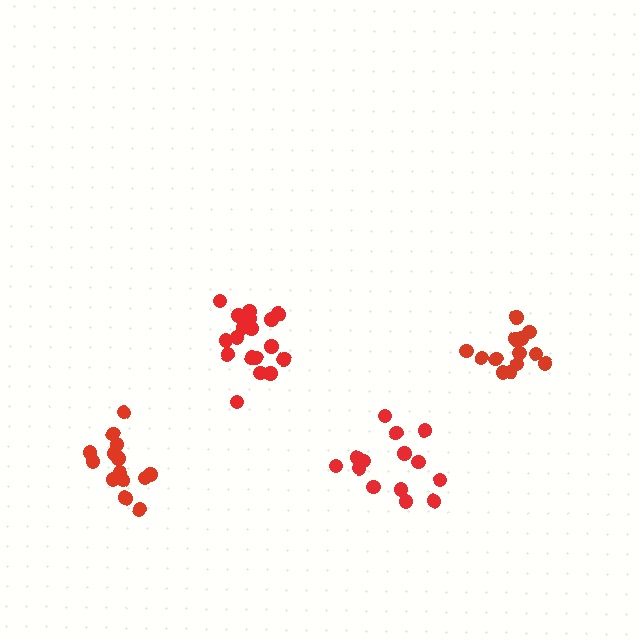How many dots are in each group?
Group 1: 18 dots, Group 2: 14 dots, Group 3: 14 dots, Group 4: 13 dots (59 total).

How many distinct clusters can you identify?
There are 4 distinct clusters.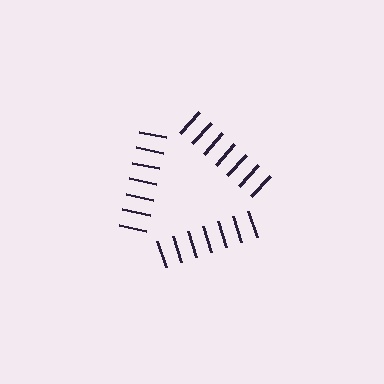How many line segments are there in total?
21 — 7 along each of the 3 edges.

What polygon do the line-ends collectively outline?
An illusory triangle — the line segments terminate on its edges but no continuous stroke is drawn.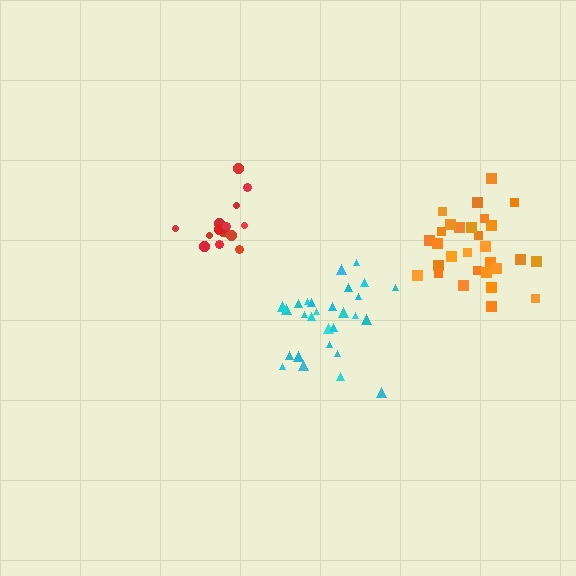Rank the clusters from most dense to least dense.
cyan, orange, red.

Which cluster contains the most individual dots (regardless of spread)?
Cyan (29).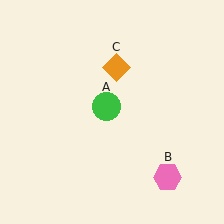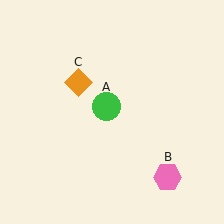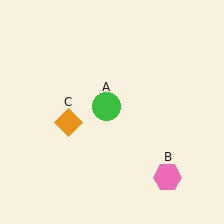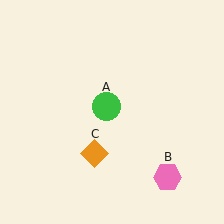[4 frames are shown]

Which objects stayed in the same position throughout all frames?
Green circle (object A) and pink hexagon (object B) remained stationary.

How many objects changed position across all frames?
1 object changed position: orange diamond (object C).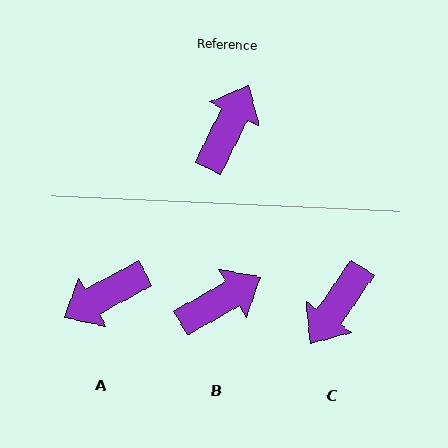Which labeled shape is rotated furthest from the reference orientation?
C, about 172 degrees away.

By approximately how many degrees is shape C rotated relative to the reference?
Approximately 172 degrees counter-clockwise.